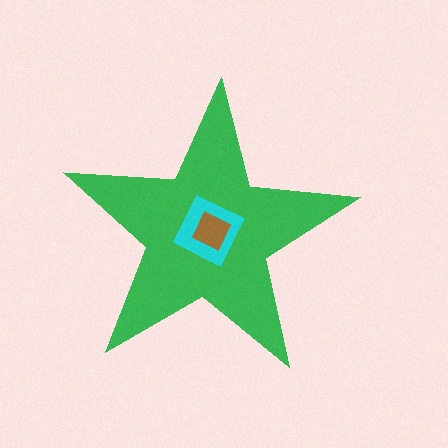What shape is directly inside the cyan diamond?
The brown square.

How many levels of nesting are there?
3.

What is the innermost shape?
The brown square.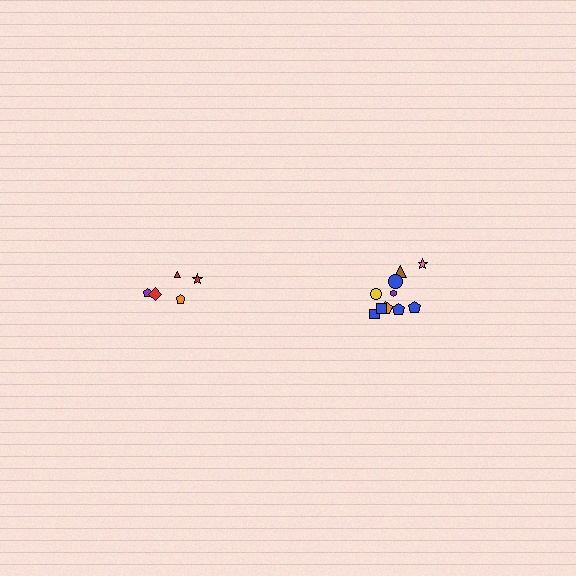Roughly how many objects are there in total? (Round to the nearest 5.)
Roughly 15 objects in total.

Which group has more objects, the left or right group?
The right group.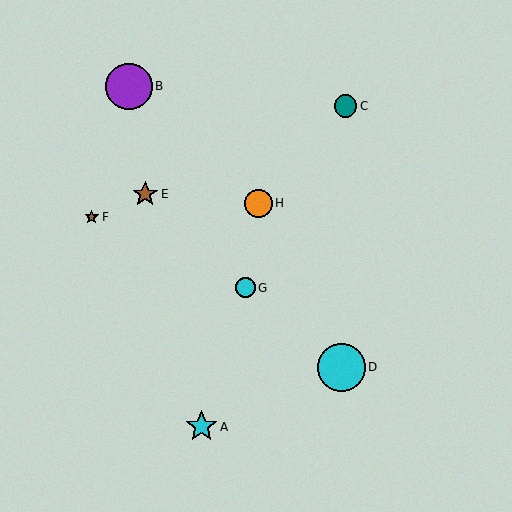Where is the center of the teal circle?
The center of the teal circle is at (345, 106).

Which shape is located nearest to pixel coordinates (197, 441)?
The cyan star (labeled A) at (201, 427) is nearest to that location.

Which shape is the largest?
The cyan circle (labeled D) is the largest.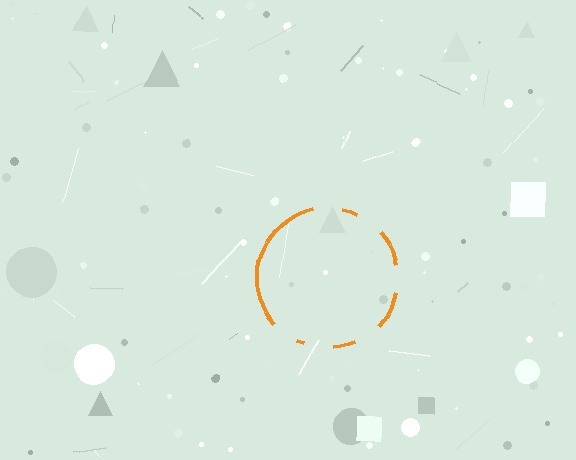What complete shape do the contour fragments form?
The contour fragments form a circle.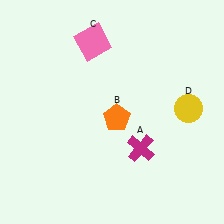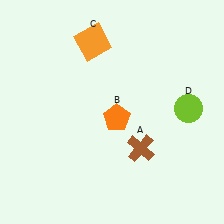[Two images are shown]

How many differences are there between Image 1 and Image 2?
There are 3 differences between the two images.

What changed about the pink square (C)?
In Image 1, C is pink. In Image 2, it changed to orange.